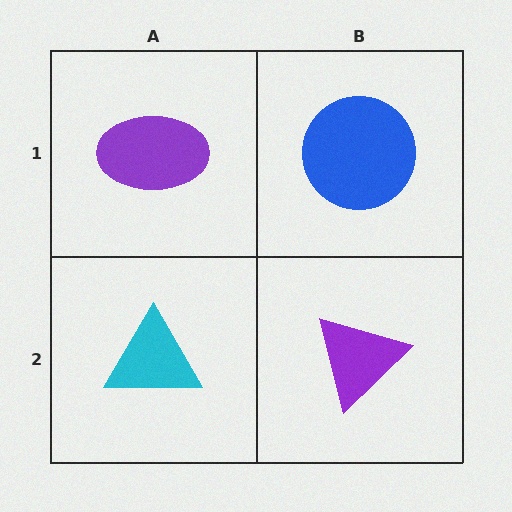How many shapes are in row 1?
2 shapes.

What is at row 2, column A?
A cyan triangle.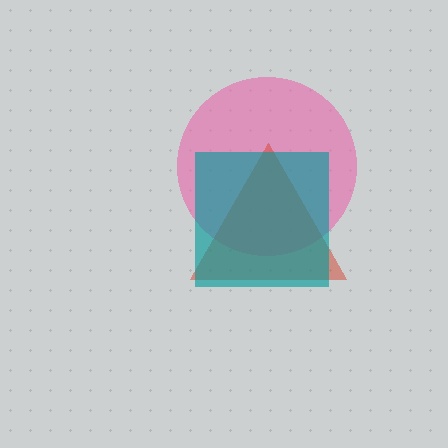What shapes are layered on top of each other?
The layered shapes are: a pink circle, a red triangle, a teal square.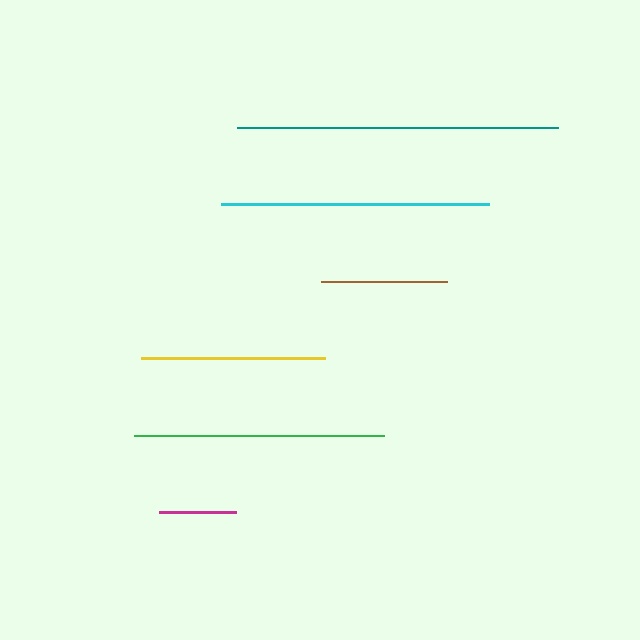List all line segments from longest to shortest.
From longest to shortest: teal, cyan, green, yellow, brown, magenta.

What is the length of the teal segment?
The teal segment is approximately 321 pixels long.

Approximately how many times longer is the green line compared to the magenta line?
The green line is approximately 3.2 times the length of the magenta line.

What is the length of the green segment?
The green segment is approximately 250 pixels long.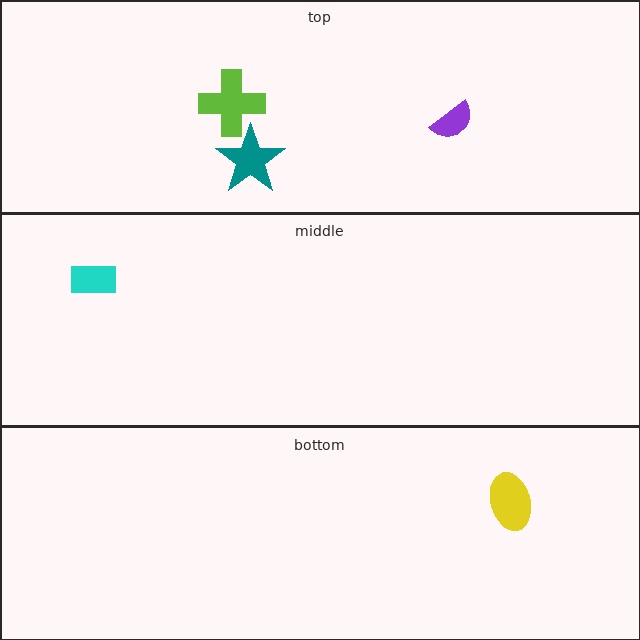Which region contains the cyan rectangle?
The middle region.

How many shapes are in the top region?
3.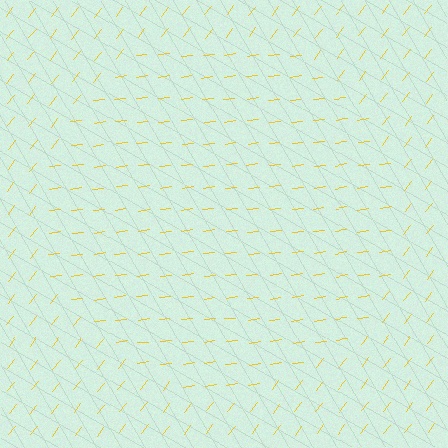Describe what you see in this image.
The image is filled with small yellow line segments. A circle region in the image has lines oriented differently from the surrounding lines, creating a visible texture boundary.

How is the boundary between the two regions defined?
The boundary is defined purely by a change in line orientation (approximately 45 degrees difference). All lines are the same color and thickness.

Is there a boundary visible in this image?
Yes, there is a texture boundary formed by a change in line orientation.